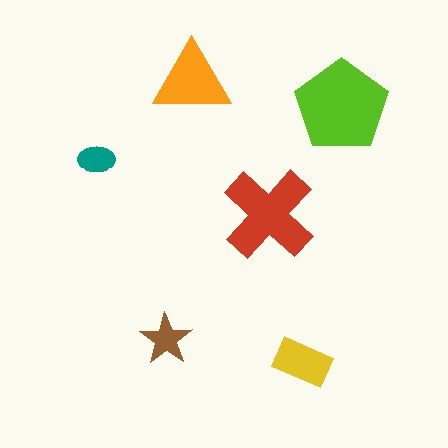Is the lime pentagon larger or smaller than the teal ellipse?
Larger.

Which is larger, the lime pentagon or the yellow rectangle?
The lime pentagon.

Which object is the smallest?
The teal ellipse.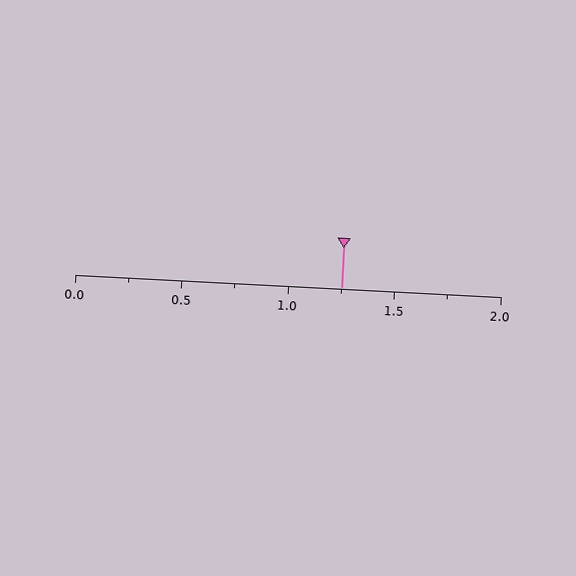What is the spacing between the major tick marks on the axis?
The major ticks are spaced 0.5 apart.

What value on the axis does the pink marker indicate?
The marker indicates approximately 1.25.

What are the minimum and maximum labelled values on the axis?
The axis runs from 0.0 to 2.0.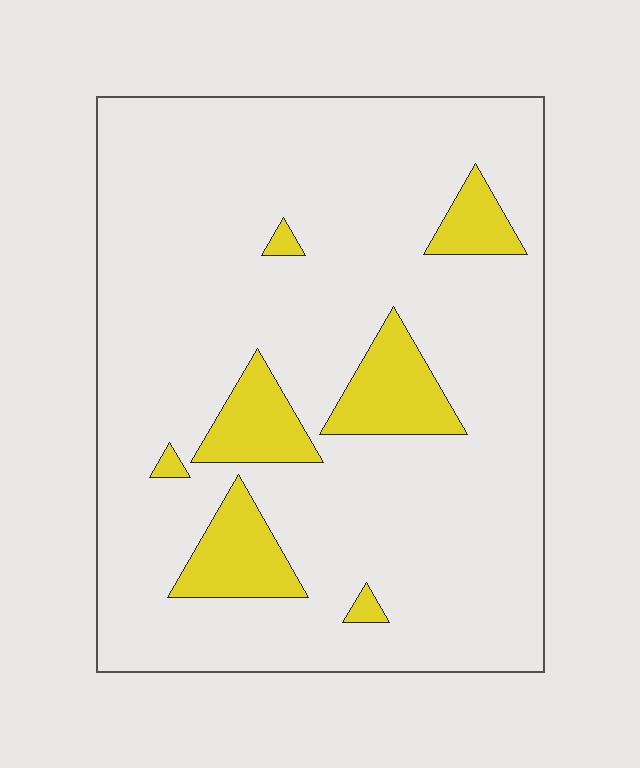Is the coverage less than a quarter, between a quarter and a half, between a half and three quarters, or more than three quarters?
Less than a quarter.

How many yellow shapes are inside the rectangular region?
7.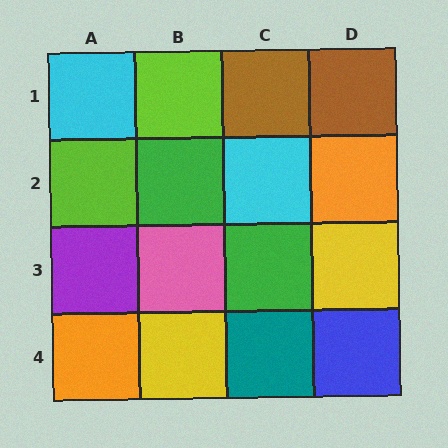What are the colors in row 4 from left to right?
Orange, yellow, teal, blue.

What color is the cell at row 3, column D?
Yellow.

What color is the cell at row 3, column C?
Green.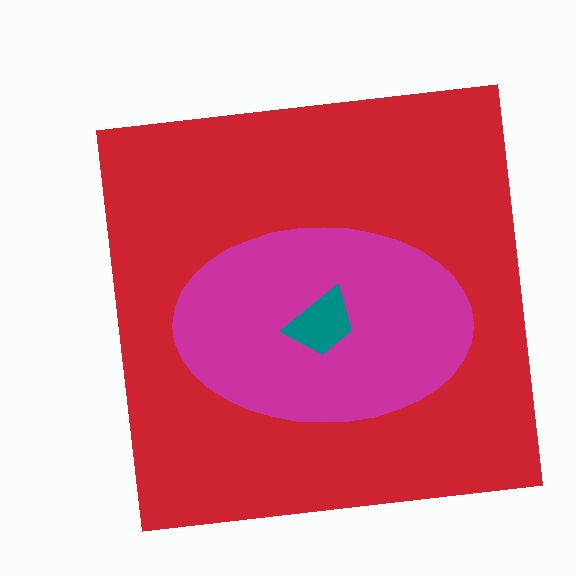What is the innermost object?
The teal trapezoid.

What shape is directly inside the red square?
The magenta ellipse.